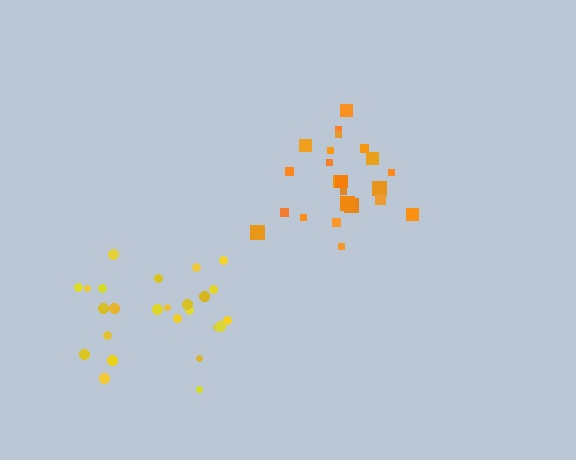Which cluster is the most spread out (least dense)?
Yellow.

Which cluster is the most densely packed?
Orange.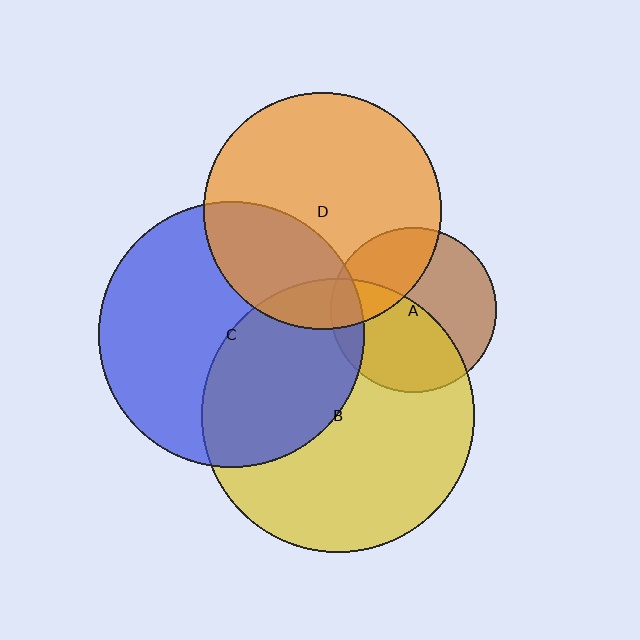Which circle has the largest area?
Circle B (yellow).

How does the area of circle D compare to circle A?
Approximately 2.1 times.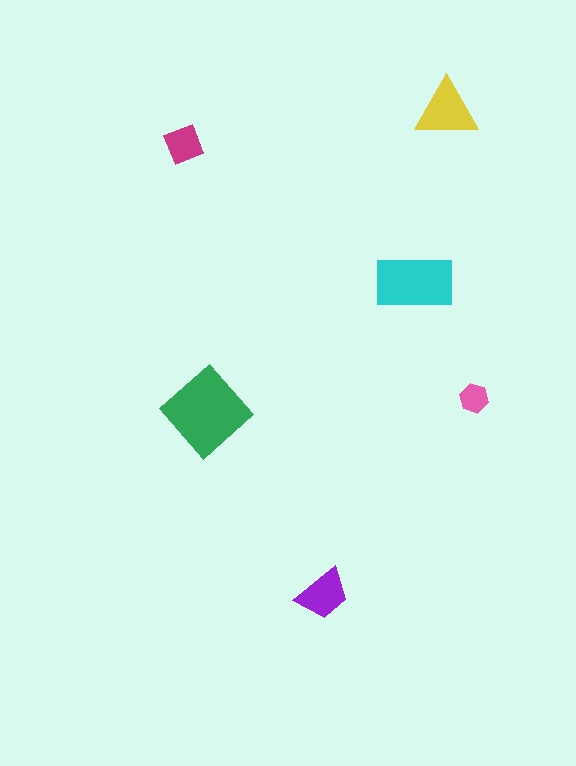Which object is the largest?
The green diamond.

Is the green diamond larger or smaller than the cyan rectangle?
Larger.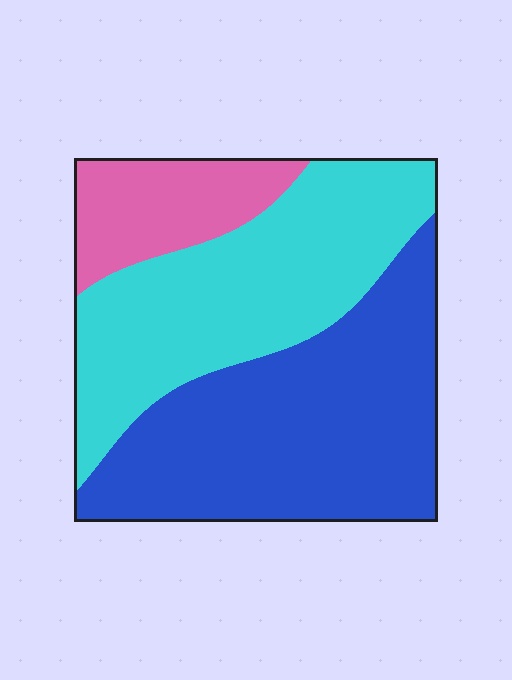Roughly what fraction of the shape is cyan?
Cyan takes up about two fifths (2/5) of the shape.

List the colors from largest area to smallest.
From largest to smallest: blue, cyan, pink.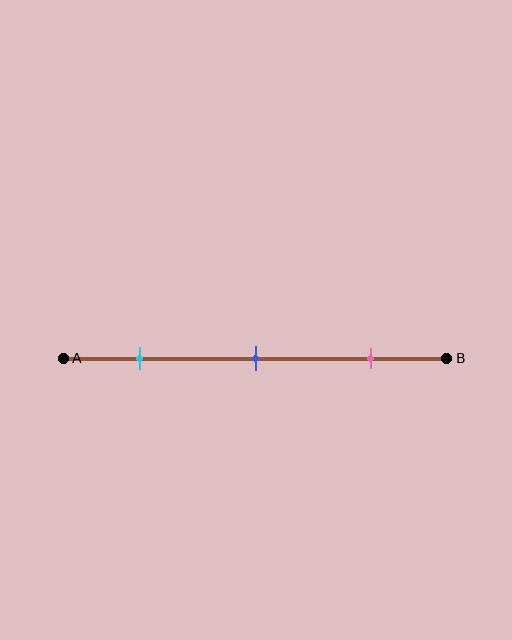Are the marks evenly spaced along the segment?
Yes, the marks are approximately evenly spaced.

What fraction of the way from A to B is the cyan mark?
The cyan mark is approximately 20% (0.2) of the way from A to B.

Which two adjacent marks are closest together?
The cyan and blue marks are the closest adjacent pair.